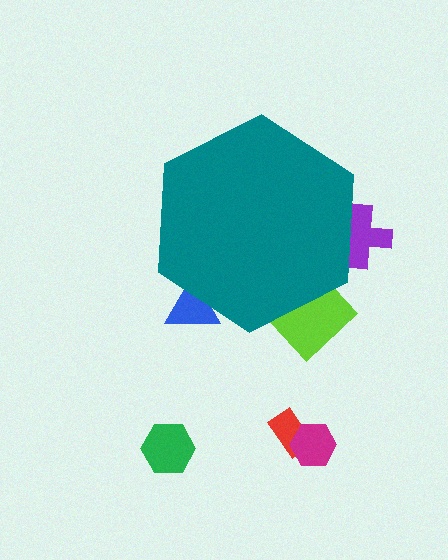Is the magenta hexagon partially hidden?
No, the magenta hexagon is fully visible.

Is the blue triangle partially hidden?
Yes, the blue triangle is partially hidden behind the teal hexagon.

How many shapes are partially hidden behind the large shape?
3 shapes are partially hidden.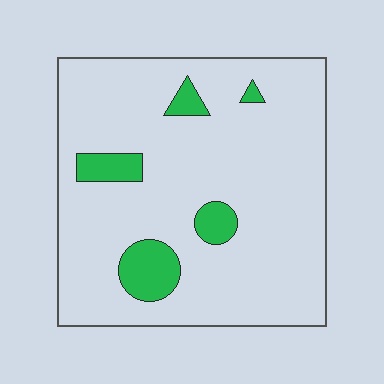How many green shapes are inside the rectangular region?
5.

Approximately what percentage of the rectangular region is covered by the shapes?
Approximately 10%.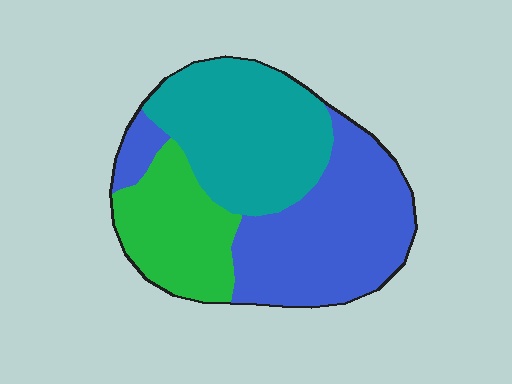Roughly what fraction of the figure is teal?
Teal covers 35% of the figure.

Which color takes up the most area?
Blue, at roughly 40%.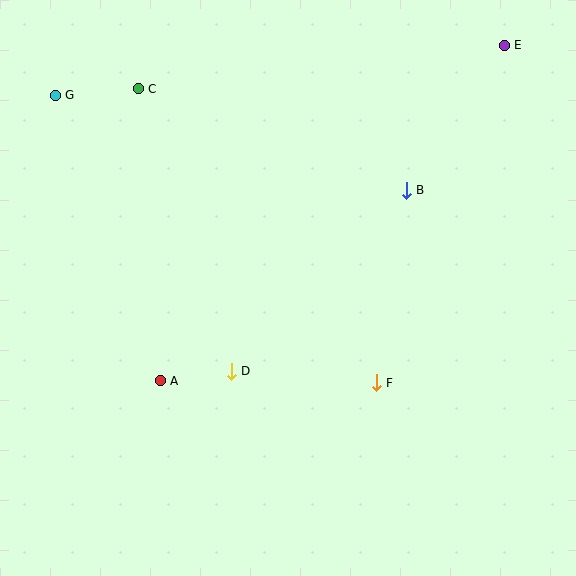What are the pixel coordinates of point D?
Point D is at (231, 371).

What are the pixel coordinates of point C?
Point C is at (138, 89).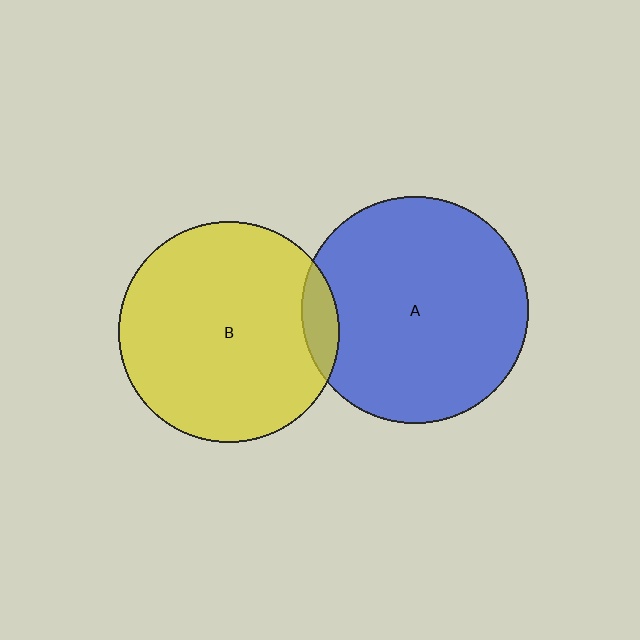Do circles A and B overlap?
Yes.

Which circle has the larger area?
Circle A (blue).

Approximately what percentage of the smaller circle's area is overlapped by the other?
Approximately 10%.